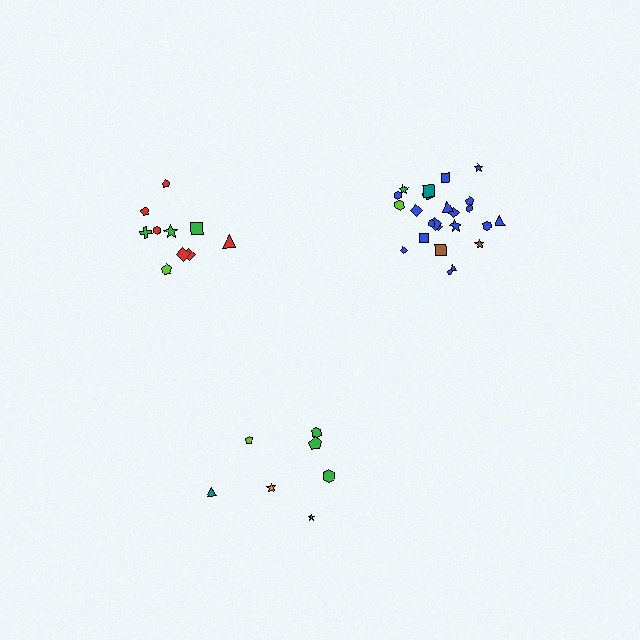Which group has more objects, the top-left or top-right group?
The top-right group.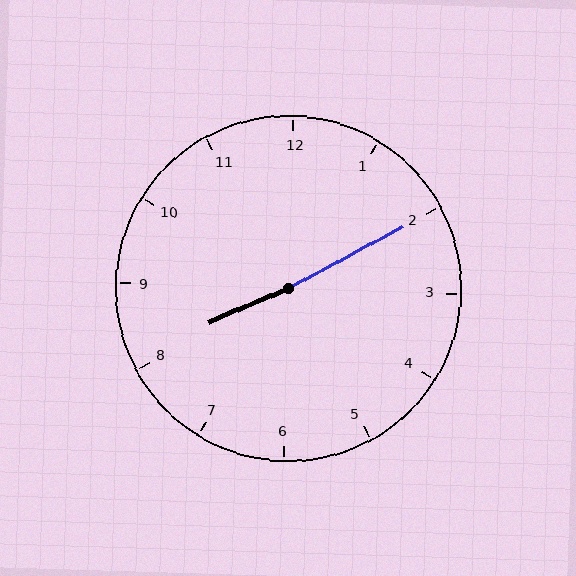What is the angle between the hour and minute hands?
Approximately 175 degrees.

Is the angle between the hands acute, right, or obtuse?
It is obtuse.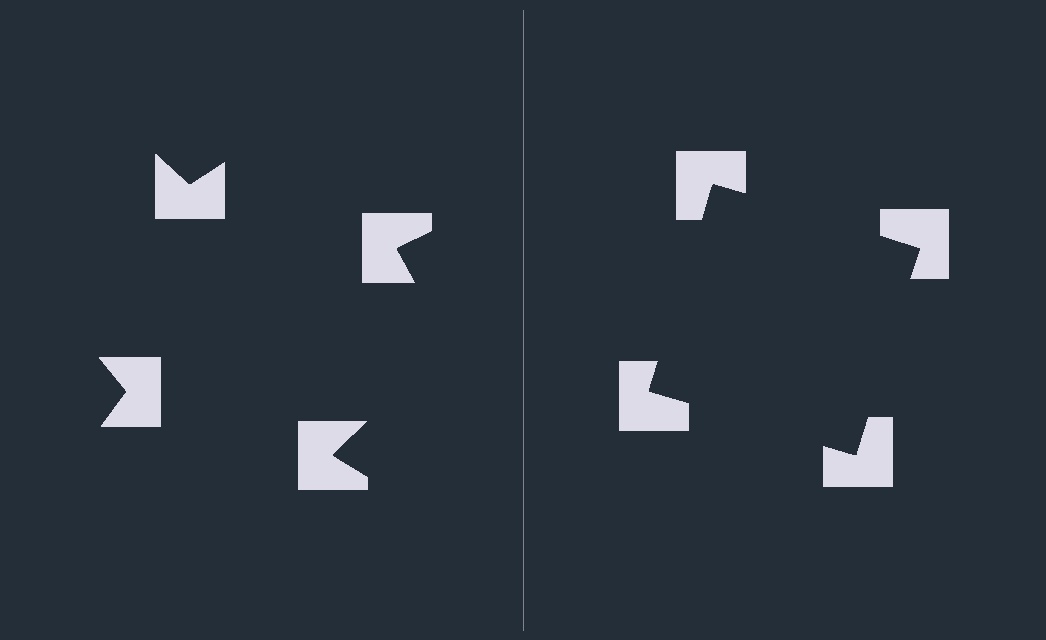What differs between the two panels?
The notched squares are positioned identically on both sides; only the wedge orientations differ. On the right they align to a square; on the left they are misaligned.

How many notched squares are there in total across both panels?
8 — 4 on each side.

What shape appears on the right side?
An illusory square.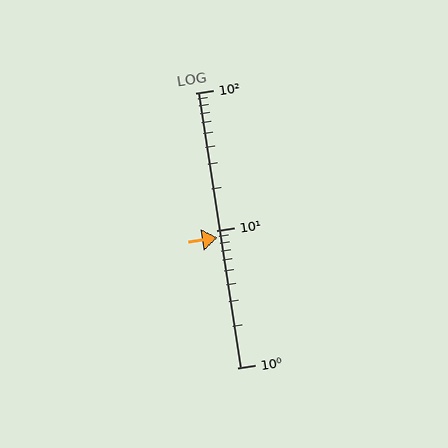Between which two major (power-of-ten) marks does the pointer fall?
The pointer is between 1 and 10.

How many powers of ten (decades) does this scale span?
The scale spans 2 decades, from 1 to 100.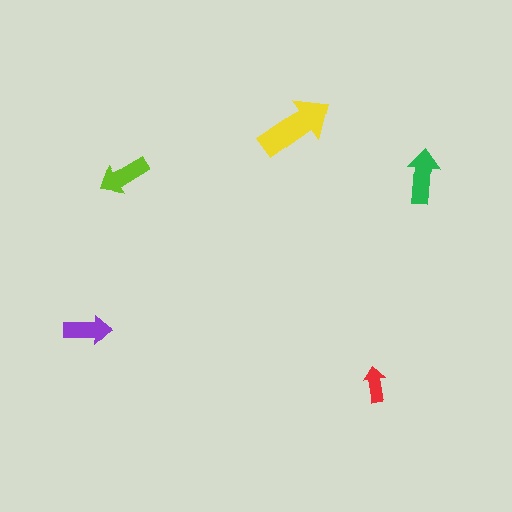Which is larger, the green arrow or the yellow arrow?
The yellow one.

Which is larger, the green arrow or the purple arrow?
The green one.